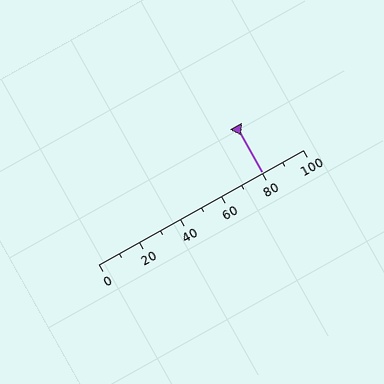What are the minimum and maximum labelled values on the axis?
The axis runs from 0 to 100.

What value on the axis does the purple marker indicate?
The marker indicates approximately 80.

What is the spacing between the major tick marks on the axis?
The major ticks are spaced 20 apart.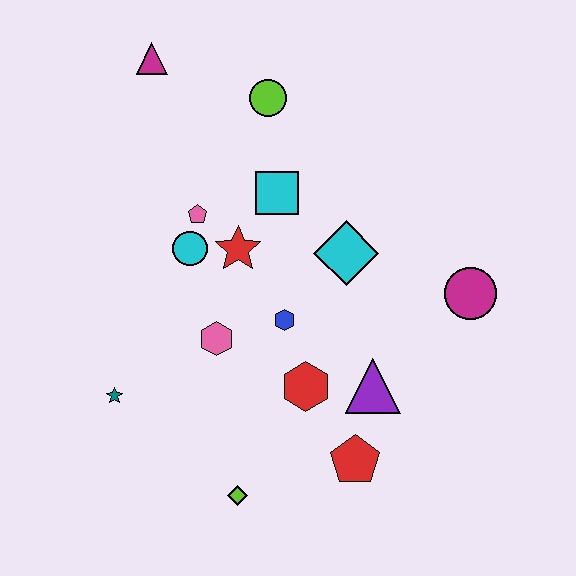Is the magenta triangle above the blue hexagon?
Yes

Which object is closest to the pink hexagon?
The blue hexagon is closest to the pink hexagon.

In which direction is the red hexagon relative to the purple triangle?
The red hexagon is to the left of the purple triangle.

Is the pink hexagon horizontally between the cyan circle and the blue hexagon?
Yes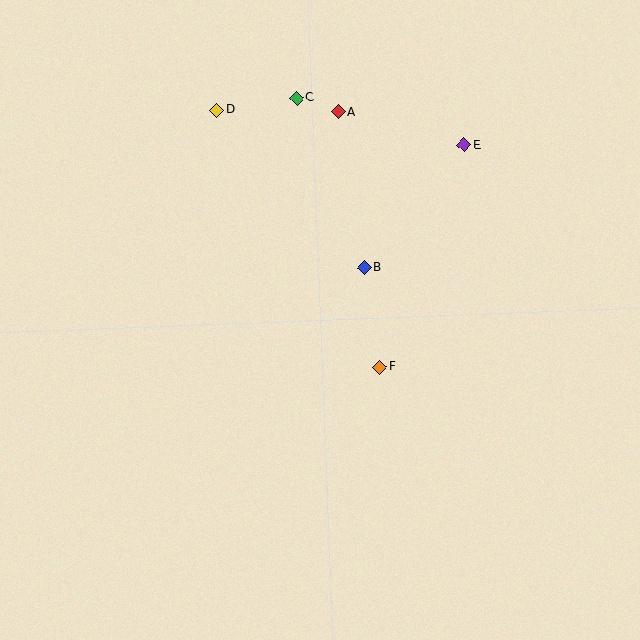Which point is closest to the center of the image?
Point B at (364, 267) is closest to the center.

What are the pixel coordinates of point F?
Point F is at (380, 367).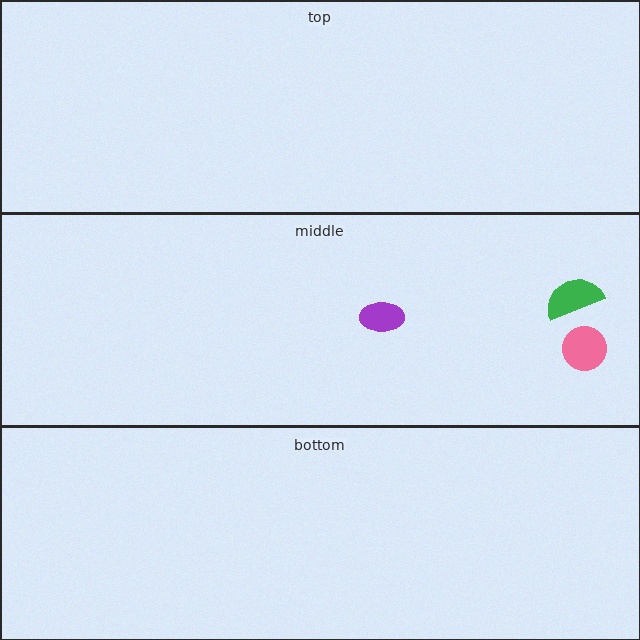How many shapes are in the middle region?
3.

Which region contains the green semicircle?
The middle region.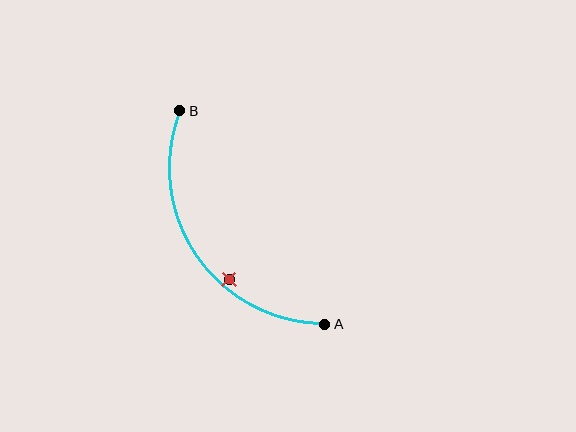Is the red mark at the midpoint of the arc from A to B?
No — the red mark does not lie on the arc at all. It sits slightly inside the curve.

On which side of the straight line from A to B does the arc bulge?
The arc bulges below and to the left of the straight line connecting A and B.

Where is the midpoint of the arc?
The arc midpoint is the point on the curve farthest from the straight line joining A and B. It sits below and to the left of that line.